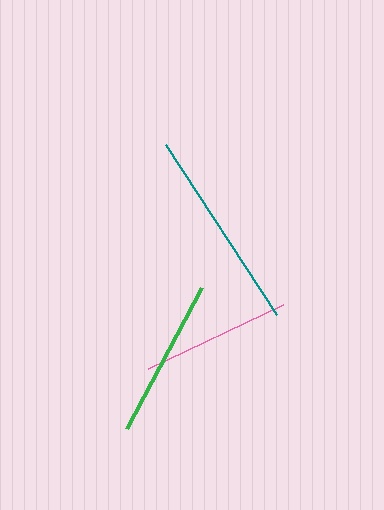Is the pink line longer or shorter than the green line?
The green line is longer than the pink line.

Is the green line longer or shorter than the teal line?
The teal line is longer than the green line.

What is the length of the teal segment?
The teal segment is approximately 203 pixels long.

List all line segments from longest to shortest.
From longest to shortest: teal, green, pink.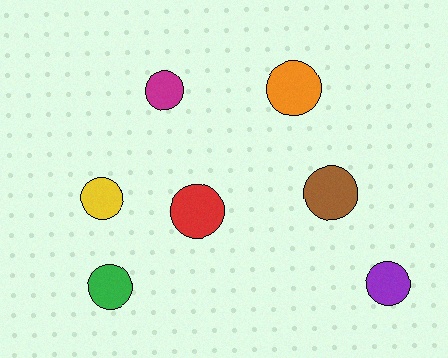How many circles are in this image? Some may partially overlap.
There are 7 circles.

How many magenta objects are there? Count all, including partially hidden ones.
There is 1 magenta object.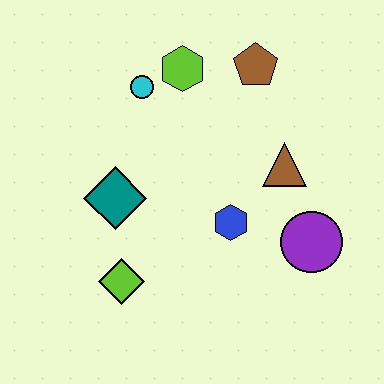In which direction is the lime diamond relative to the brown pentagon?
The lime diamond is below the brown pentagon.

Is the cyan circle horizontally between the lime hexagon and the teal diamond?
Yes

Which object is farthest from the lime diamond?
The brown pentagon is farthest from the lime diamond.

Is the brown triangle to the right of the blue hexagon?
Yes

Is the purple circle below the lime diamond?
No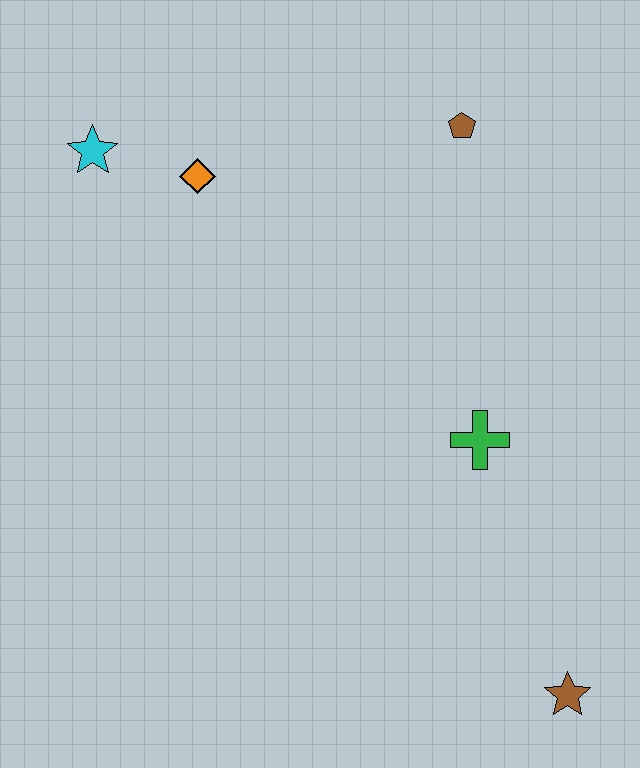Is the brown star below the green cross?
Yes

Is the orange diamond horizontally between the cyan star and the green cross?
Yes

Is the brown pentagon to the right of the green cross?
No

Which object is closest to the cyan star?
The orange diamond is closest to the cyan star.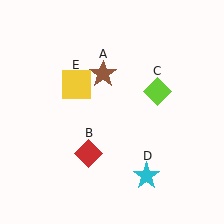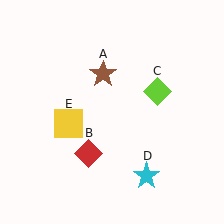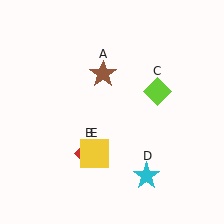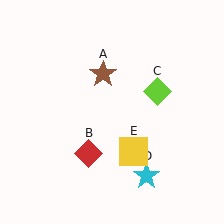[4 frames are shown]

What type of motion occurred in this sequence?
The yellow square (object E) rotated counterclockwise around the center of the scene.